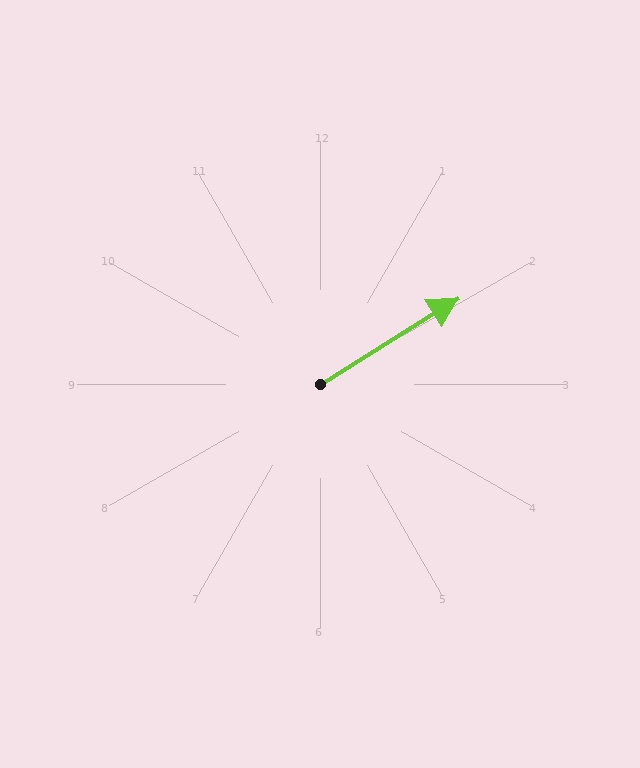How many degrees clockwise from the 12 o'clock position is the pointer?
Approximately 58 degrees.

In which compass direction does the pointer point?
Northeast.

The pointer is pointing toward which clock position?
Roughly 2 o'clock.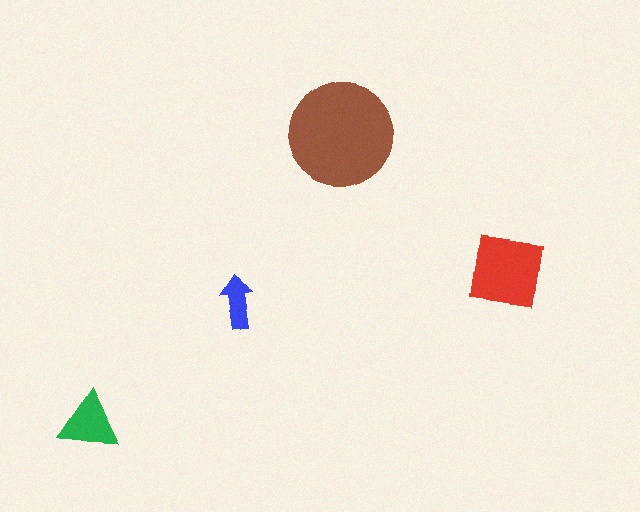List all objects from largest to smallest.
The brown circle, the red square, the green triangle, the blue arrow.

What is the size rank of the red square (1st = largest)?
2nd.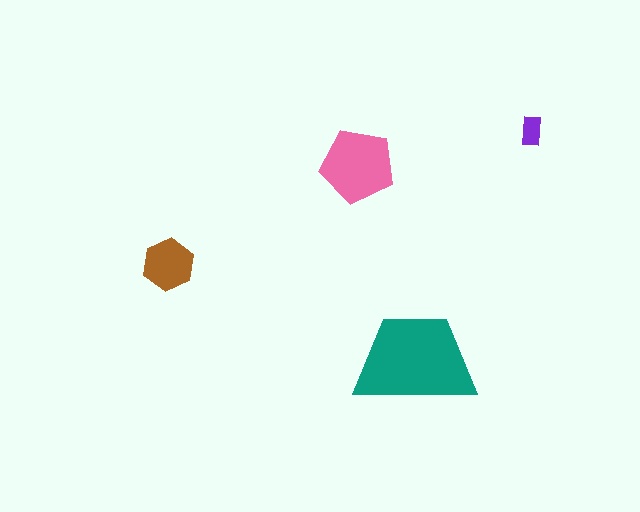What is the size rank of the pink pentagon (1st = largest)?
2nd.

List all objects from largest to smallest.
The teal trapezoid, the pink pentagon, the brown hexagon, the purple rectangle.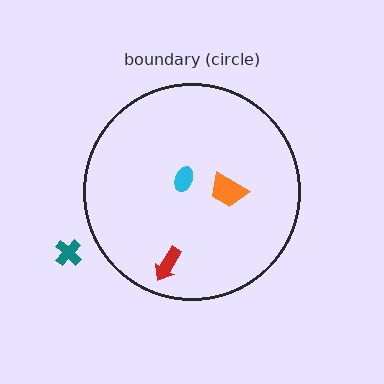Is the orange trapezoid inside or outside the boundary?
Inside.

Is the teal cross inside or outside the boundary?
Outside.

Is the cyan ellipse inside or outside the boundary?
Inside.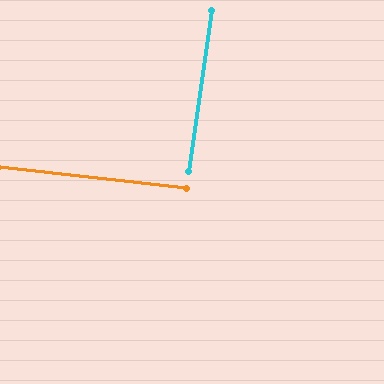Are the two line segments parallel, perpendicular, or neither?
Perpendicular — they meet at approximately 88°.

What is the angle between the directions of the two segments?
Approximately 88 degrees.